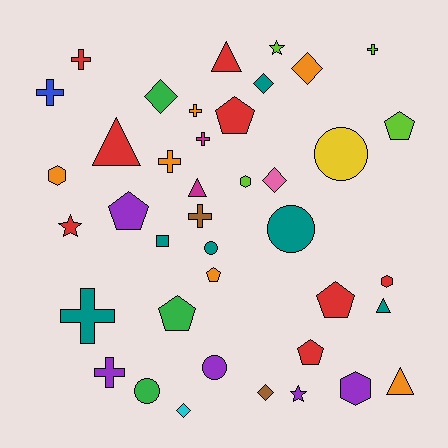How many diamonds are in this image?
There are 6 diamonds.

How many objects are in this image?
There are 40 objects.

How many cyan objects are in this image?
There is 1 cyan object.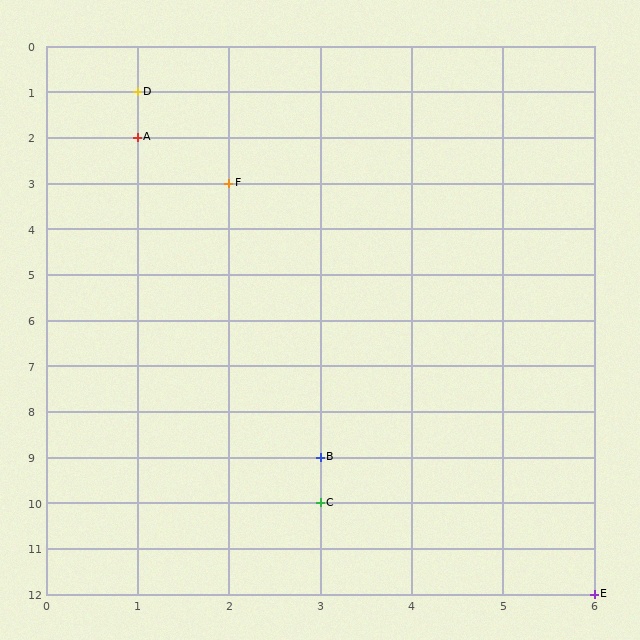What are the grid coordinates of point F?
Point F is at grid coordinates (2, 3).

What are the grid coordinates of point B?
Point B is at grid coordinates (3, 9).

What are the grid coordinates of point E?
Point E is at grid coordinates (6, 12).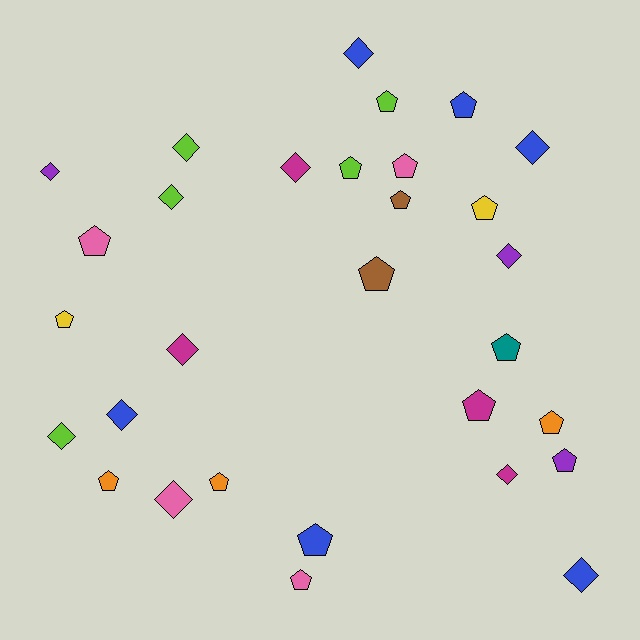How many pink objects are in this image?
There are 4 pink objects.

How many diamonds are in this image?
There are 13 diamonds.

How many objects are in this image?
There are 30 objects.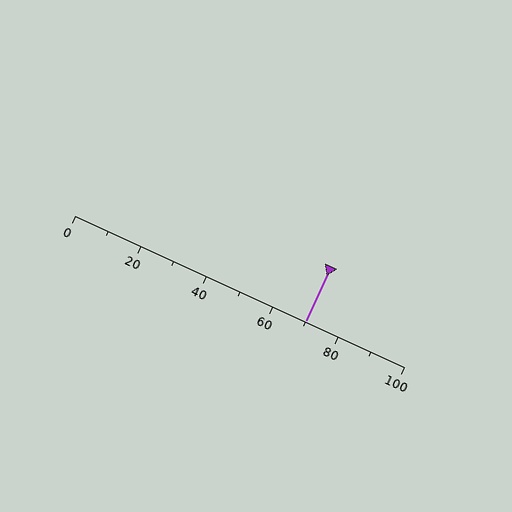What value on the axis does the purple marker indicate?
The marker indicates approximately 70.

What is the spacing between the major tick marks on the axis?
The major ticks are spaced 20 apart.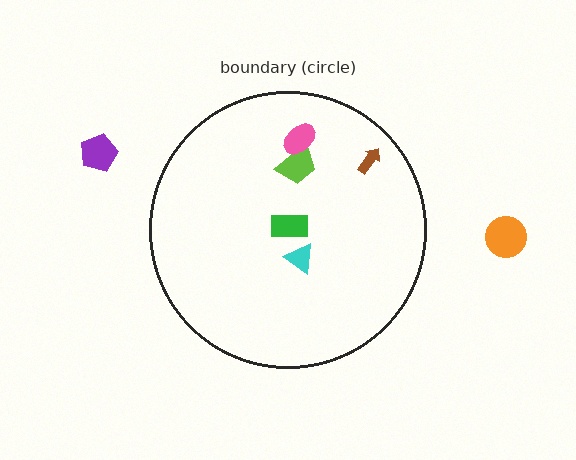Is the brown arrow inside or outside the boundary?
Inside.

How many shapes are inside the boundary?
5 inside, 2 outside.